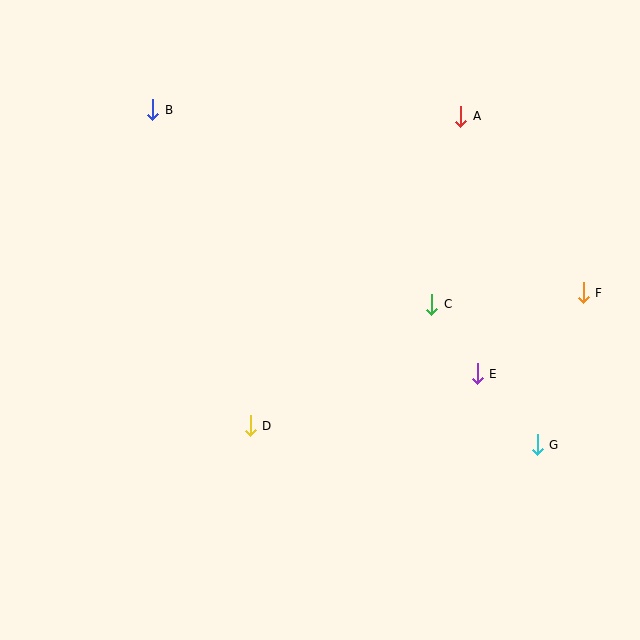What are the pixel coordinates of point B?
Point B is at (153, 110).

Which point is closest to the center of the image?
Point C at (432, 304) is closest to the center.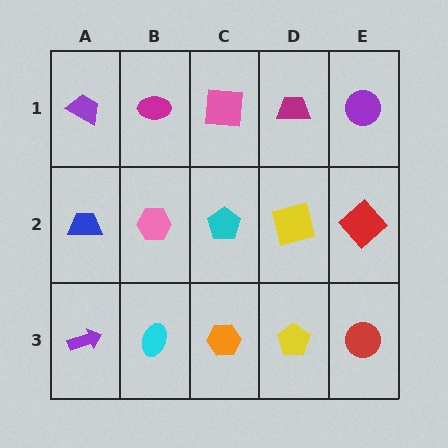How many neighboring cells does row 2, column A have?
3.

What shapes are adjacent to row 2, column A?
A purple trapezoid (row 1, column A), a purple arrow (row 3, column A), a pink hexagon (row 2, column B).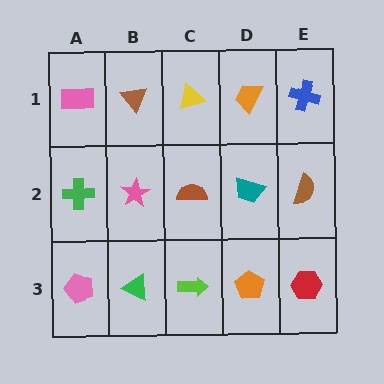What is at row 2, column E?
A brown semicircle.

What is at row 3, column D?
An orange pentagon.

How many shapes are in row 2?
5 shapes.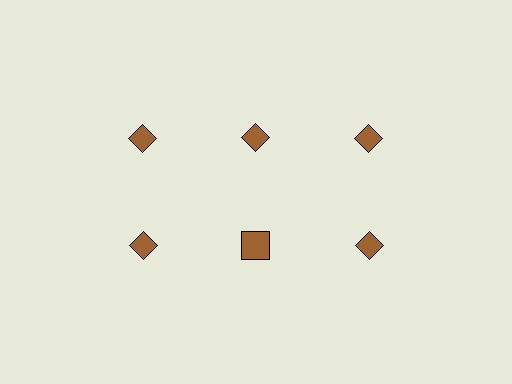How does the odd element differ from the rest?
It has a different shape: square instead of diamond.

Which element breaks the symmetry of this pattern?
The brown square in the second row, second from left column breaks the symmetry. All other shapes are brown diamonds.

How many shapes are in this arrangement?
There are 6 shapes arranged in a grid pattern.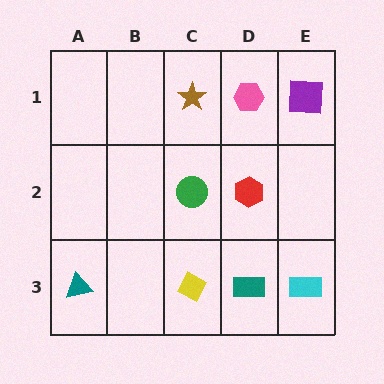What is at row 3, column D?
A teal rectangle.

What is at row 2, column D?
A red hexagon.